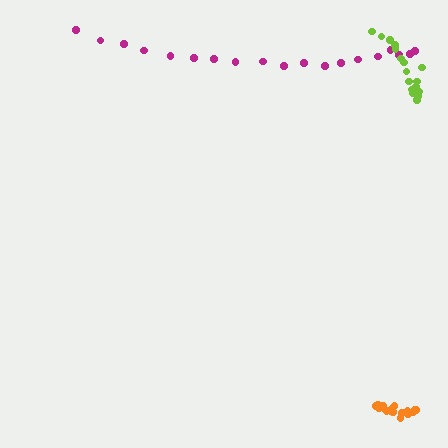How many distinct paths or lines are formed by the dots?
There are 3 distinct paths.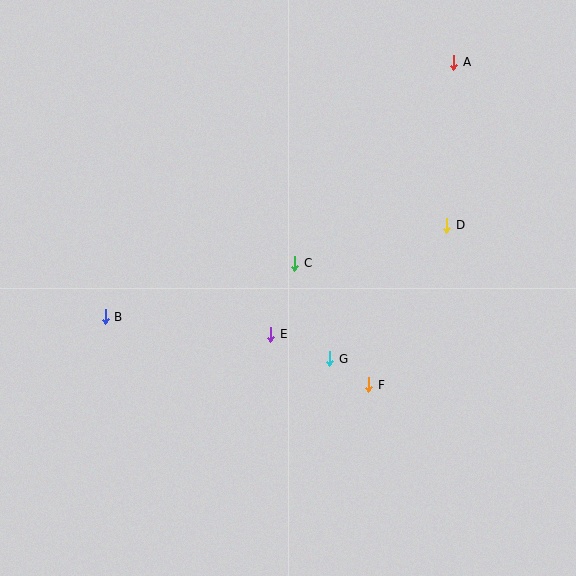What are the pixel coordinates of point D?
Point D is at (447, 225).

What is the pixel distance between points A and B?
The distance between A and B is 432 pixels.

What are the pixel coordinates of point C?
Point C is at (295, 263).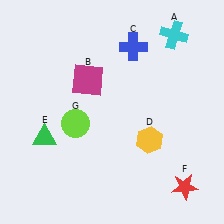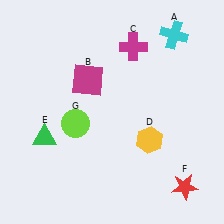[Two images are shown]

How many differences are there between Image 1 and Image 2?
There is 1 difference between the two images.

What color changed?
The cross (C) changed from blue in Image 1 to magenta in Image 2.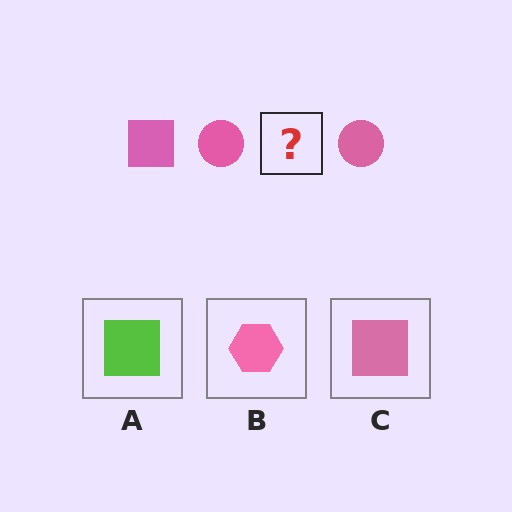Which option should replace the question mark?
Option C.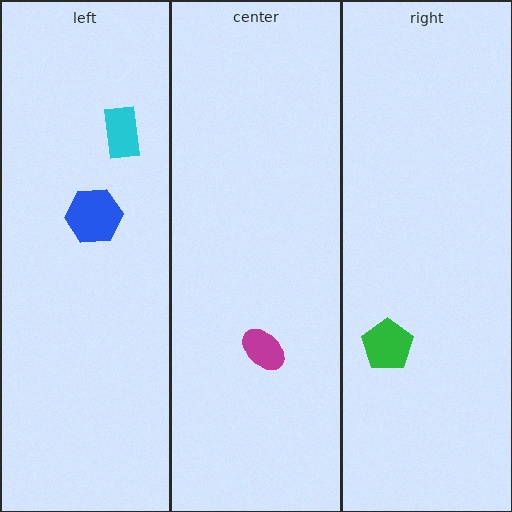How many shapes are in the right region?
1.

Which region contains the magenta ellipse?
The center region.